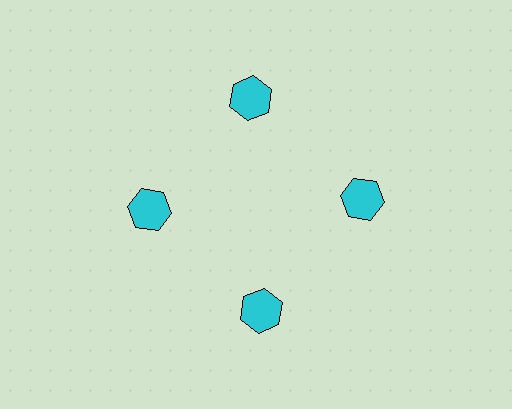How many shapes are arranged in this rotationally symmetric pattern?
There are 4 shapes, arranged in 4 groups of 1.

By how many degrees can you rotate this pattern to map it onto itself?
The pattern maps onto itself every 90 degrees of rotation.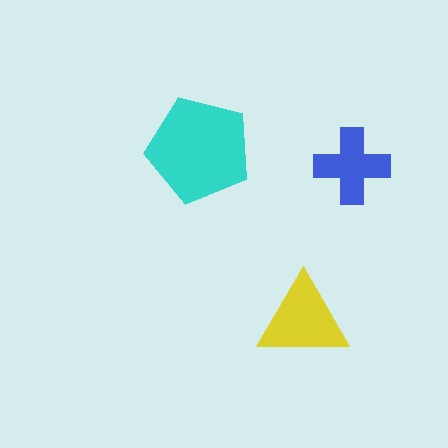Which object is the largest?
The cyan pentagon.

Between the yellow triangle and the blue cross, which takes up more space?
The yellow triangle.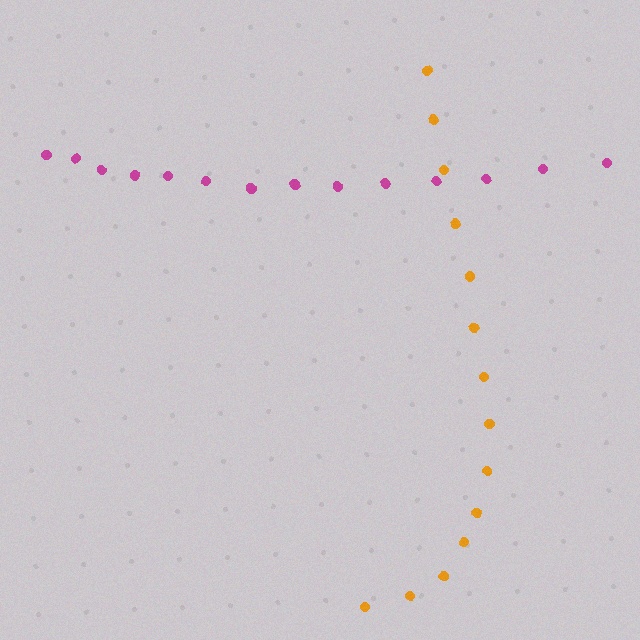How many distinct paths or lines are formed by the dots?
There are 2 distinct paths.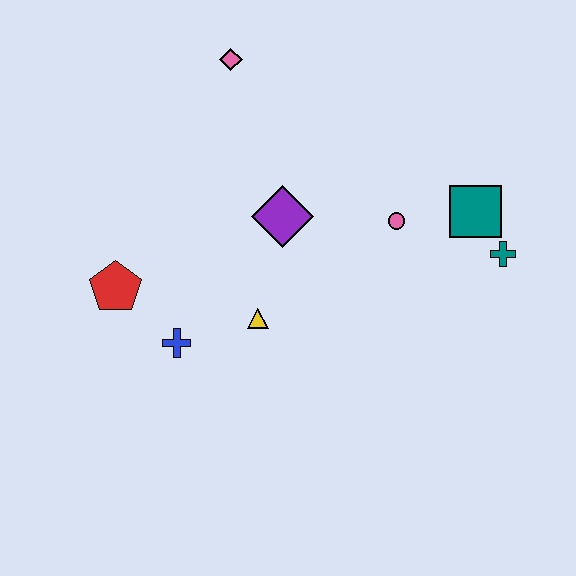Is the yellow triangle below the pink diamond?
Yes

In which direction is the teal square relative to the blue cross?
The teal square is to the right of the blue cross.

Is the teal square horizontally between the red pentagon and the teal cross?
Yes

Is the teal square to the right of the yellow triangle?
Yes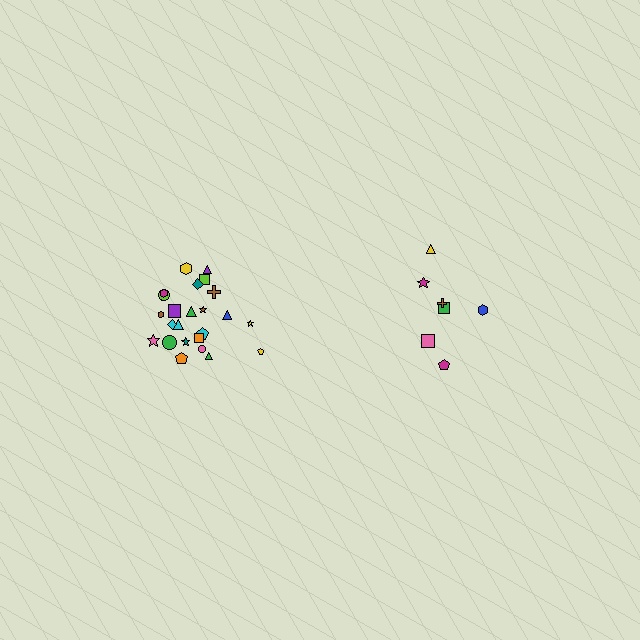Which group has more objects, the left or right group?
The left group.